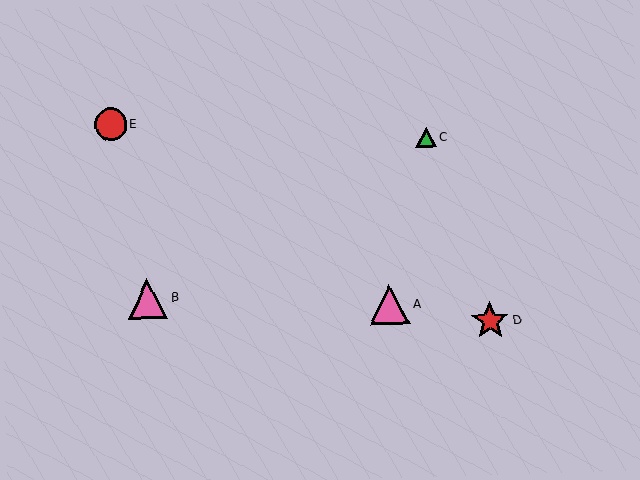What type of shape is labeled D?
Shape D is a red star.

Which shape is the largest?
The pink triangle (labeled B) is the largest.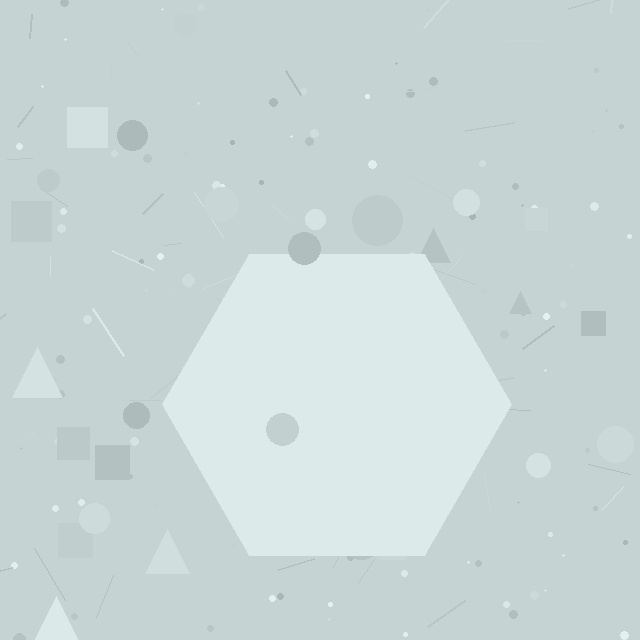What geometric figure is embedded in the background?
A hexagon is embedded in the background.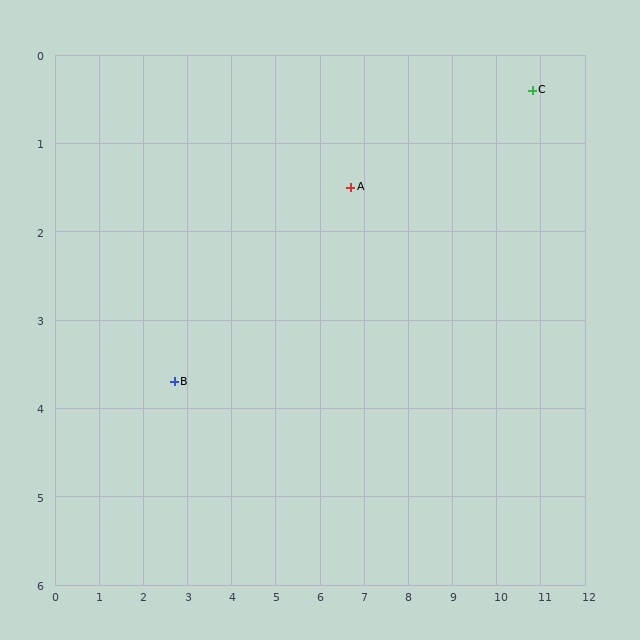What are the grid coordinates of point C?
Point C is at approximately (10.8, 0.4).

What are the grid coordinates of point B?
Point B is at approximately (2.7, 3.7).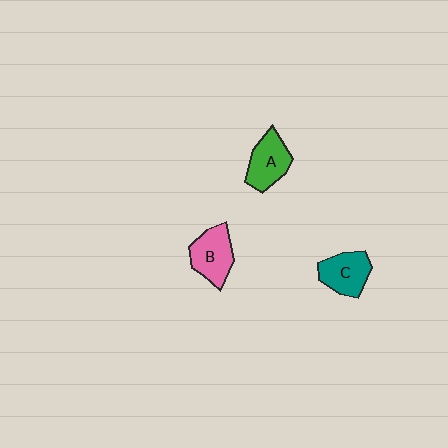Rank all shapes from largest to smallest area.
From largest to smallest: B (pink), A (green), C (teal).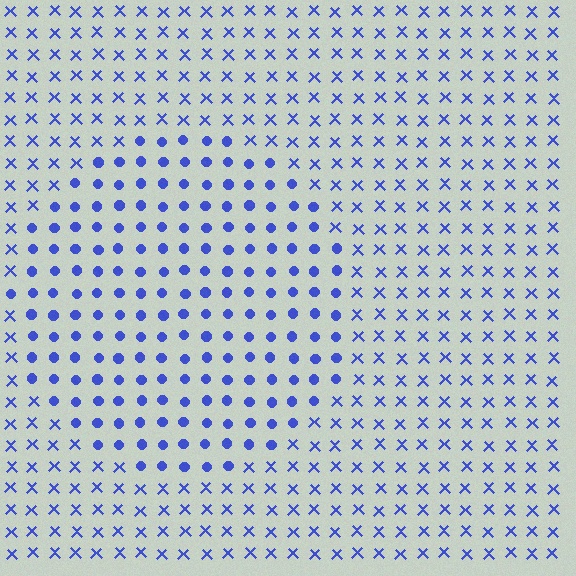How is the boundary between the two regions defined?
The boundary is defined by a change in element shape: circles inside vs. X marks outside. All elements share the same color and spacing.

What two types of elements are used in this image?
The image uses circles inside the circle region and X marks outside it.